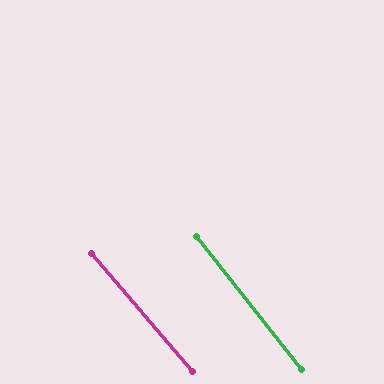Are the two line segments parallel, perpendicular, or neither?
Parallel — their directions differ by only 2.0°.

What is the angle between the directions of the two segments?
Approximately 2 degrees.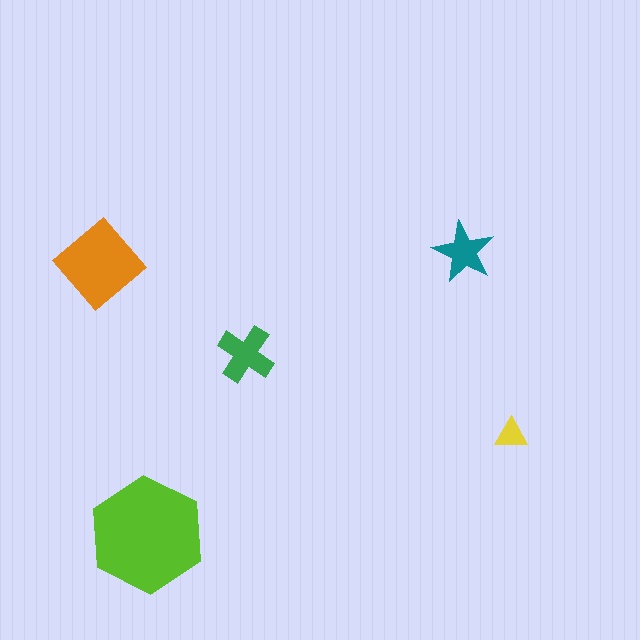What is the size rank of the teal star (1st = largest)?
4th.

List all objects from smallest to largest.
The yellow triangle, the teal star, the green cross, the orange diamond, the lime hexagon.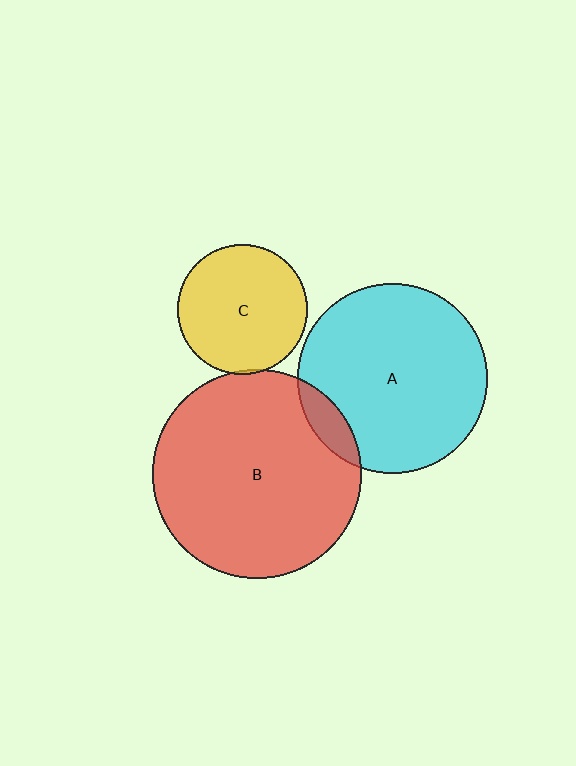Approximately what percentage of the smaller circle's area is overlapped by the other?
Approximately 5%.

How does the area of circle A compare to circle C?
Approximately 2.1 times.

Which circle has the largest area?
Circle B (red).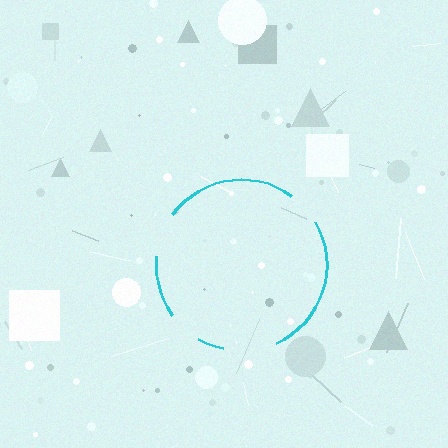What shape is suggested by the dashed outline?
The dashed outline suggests a circle.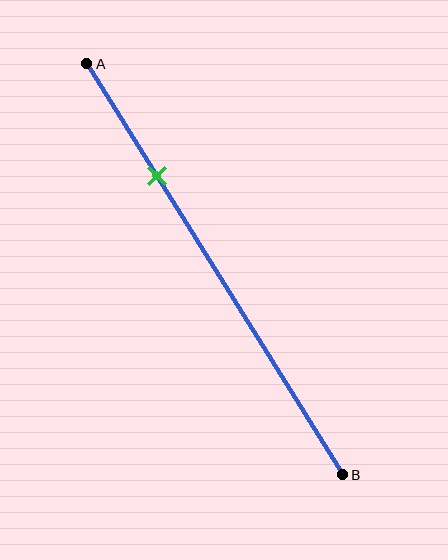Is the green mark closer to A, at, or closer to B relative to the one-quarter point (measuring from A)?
The green mark is approximately at the one-quarter point of segment AB.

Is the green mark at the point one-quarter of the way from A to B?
Yes, the mark is approximately at the one-quarter point.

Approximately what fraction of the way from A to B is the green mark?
The green mark is approximately 25% of the way from A to B.